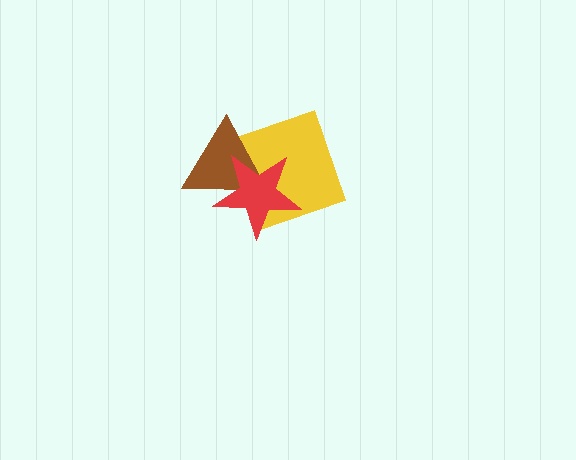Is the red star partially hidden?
No, no other shape covers it.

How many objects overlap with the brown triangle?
2 objects overlap with the brown triangle.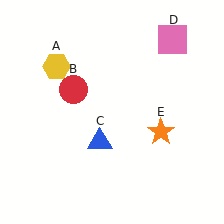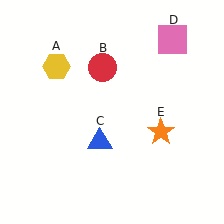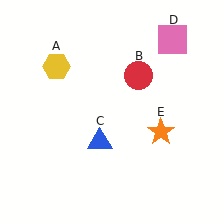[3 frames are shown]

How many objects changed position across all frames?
1 object changed position: red circle (object B).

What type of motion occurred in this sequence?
The red circle (object B) rotated clockwise around the center of the scene.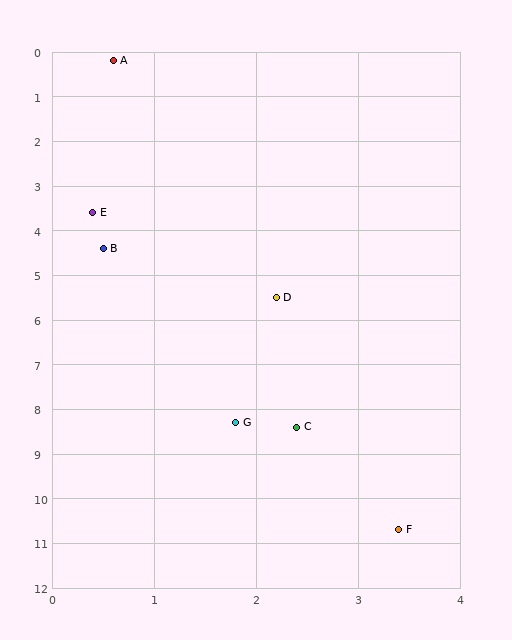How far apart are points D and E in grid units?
Points D and E are about 2.6 grid units apart.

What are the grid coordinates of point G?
Point G is at approximately (1.8, 8.3).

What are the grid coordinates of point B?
Point B is at approximately (0.5, 4.4).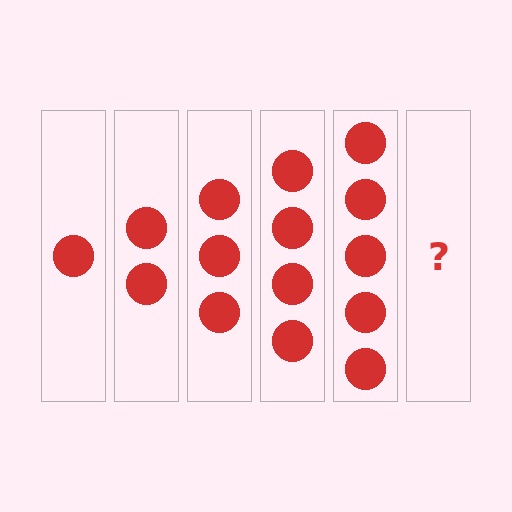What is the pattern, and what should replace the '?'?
The pattern is that each step adds one more circle. The '?' should be 6 circles.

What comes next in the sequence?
The next element should be 6 circles.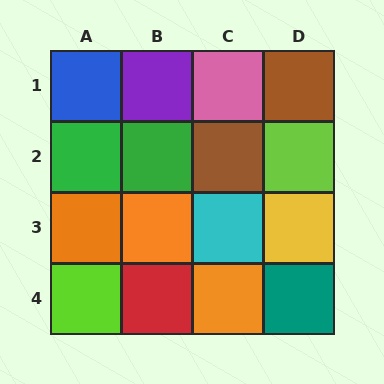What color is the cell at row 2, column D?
Lime.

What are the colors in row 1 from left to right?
Blue, purple, pink, brown.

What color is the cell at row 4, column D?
Teal.